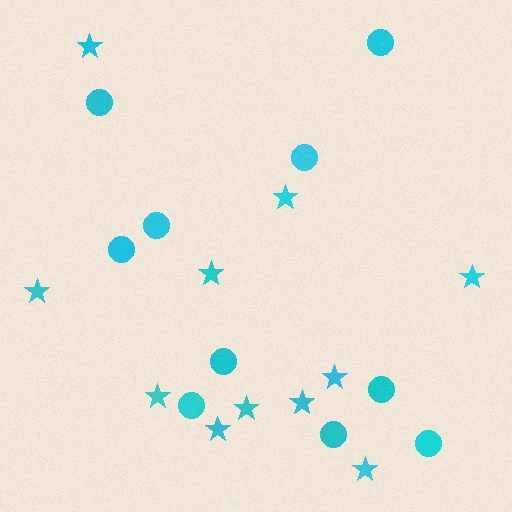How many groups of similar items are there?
There are 2 groups: one group of stars (11) and one group of circles (10).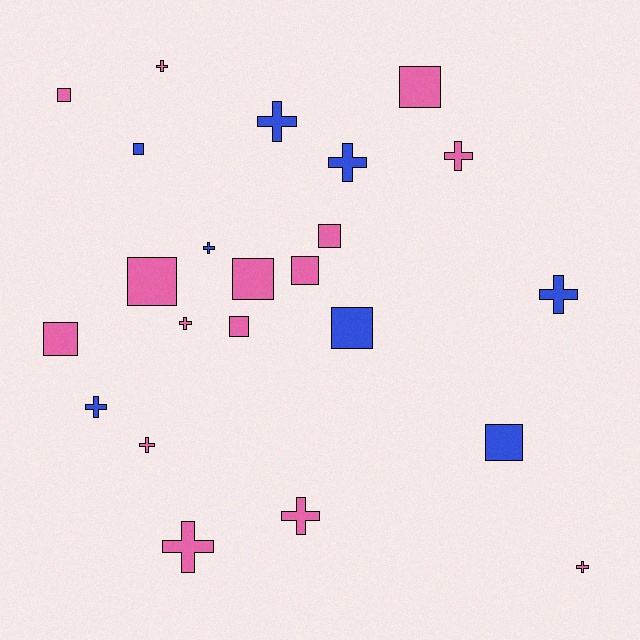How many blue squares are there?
There are 3 blue squares.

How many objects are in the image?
There are 23 objects.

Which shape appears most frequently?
Cross, with 12 objects.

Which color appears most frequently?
Pink, with 15 objects.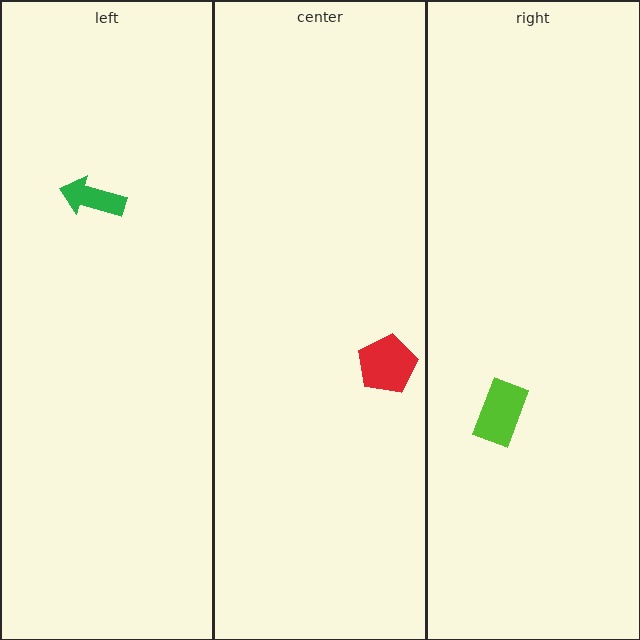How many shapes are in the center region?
1.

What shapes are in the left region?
The green arrow.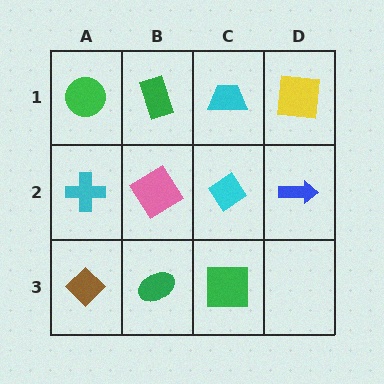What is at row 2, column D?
A blue arrow.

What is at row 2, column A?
A cyan cross.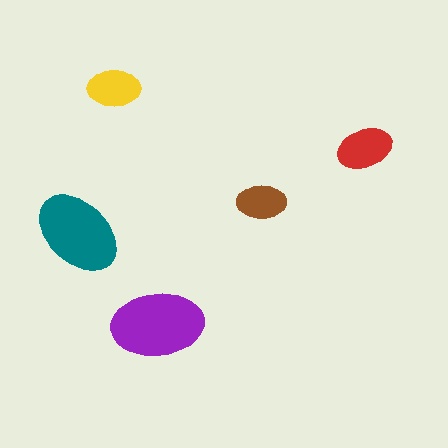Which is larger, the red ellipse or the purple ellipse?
The purple one.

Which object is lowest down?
The purple ellipse is bottommost.